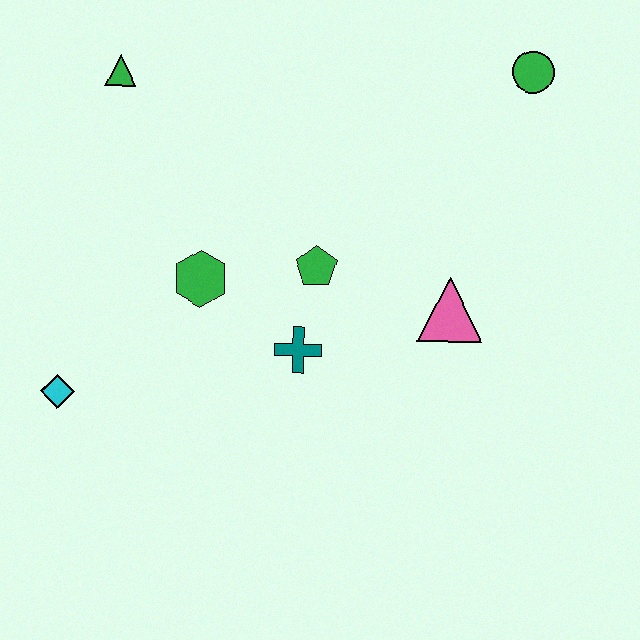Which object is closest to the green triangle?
The green hexagon is closest to the green triangle.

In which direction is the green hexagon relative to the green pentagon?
The green hexagon is to the left of the green pentagon.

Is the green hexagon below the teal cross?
No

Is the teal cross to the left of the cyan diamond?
No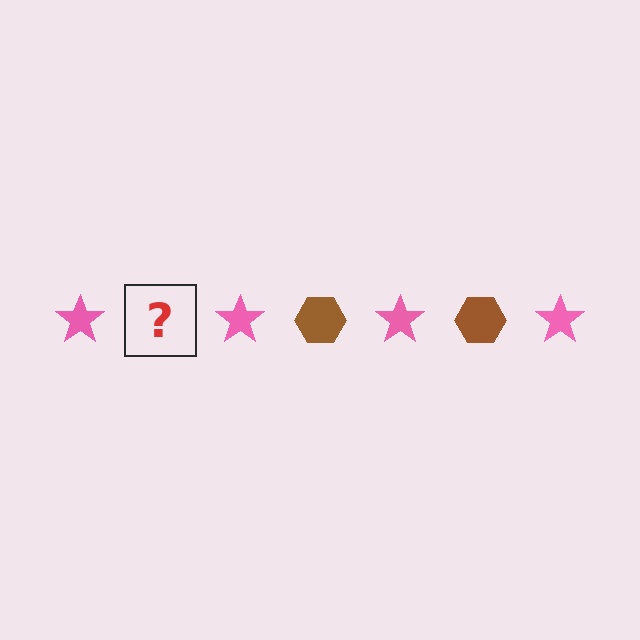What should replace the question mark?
The question mark should be replaced with a brown hexagon.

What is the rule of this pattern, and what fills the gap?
The rule is that the pattern alternates between pink star and brown hexagon. The gap should be filled with a brown hexagon.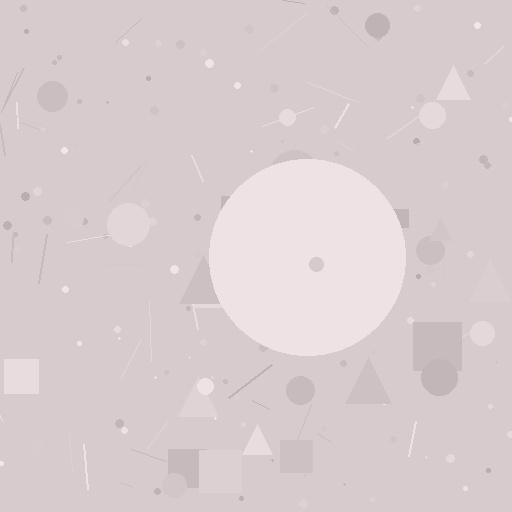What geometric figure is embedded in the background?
A circle is embedded in the background.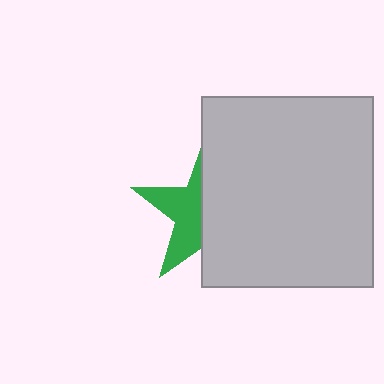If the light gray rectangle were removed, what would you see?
You would see the complete green star.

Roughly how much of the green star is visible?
A small part of it is visible (roughly 43%).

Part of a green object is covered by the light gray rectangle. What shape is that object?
It is a star.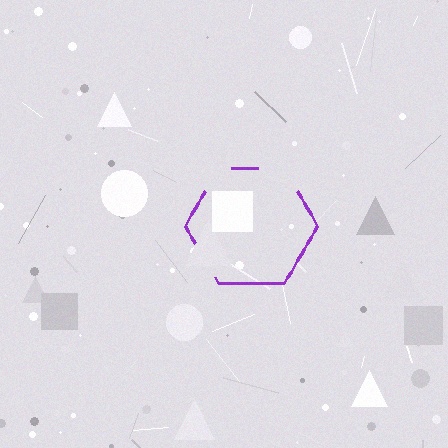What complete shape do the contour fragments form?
The contour fragments form a hexagon.